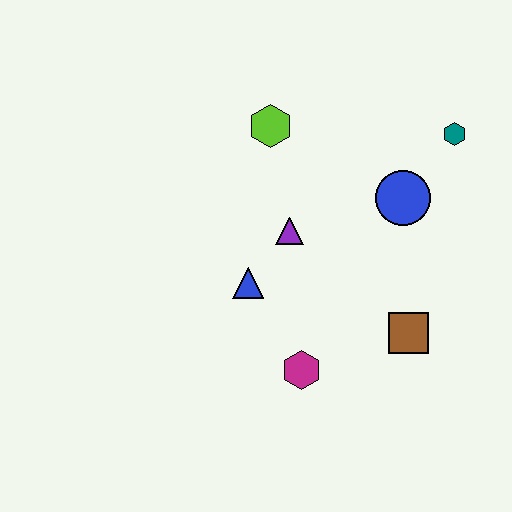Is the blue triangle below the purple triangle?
Yes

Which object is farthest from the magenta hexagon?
The teal hexagon is farthest from the magenta hexagon.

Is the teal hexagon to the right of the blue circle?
Yes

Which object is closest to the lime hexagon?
The purple triangle is closest to the lime hexagon.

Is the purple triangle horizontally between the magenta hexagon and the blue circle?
No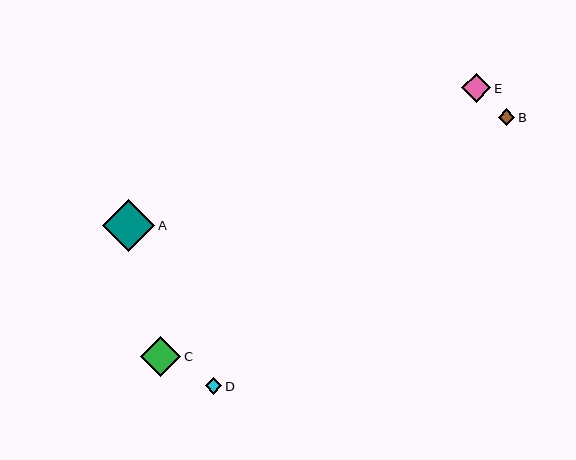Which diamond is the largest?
Diamond A is the largest with a size of approximately 52 pixels.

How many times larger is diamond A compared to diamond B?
Diamond A is approximately 3.1 times the size of diamond B.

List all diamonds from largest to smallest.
From largest to smallest: A, C, E, B, D.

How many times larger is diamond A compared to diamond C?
Diamond A is approximately 1.3 times the size of diamond C.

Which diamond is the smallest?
Diamond D is the smallest with a size of approximately 16 pixels.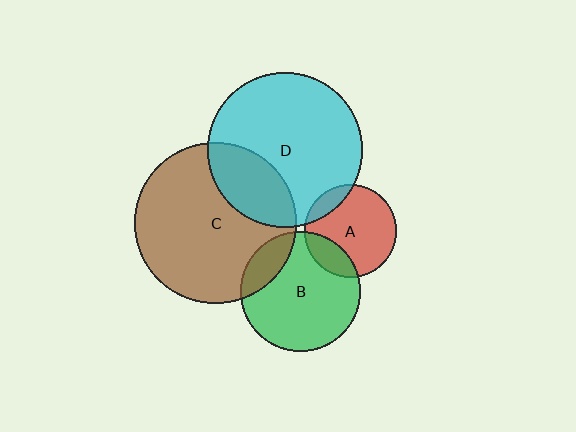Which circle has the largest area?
Circle C (brown).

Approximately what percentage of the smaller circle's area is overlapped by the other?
Approximately 20%.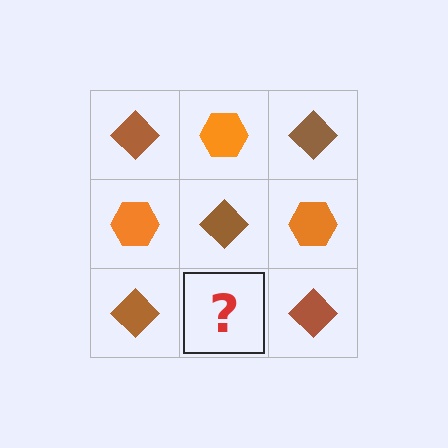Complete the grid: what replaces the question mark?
The question mark should be replaced with an orange hexagon.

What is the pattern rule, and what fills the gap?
The rule is that it alternates brown diamond and orange hexagon in a checkerboard pattern. The gap should be filled with an orange hexagon.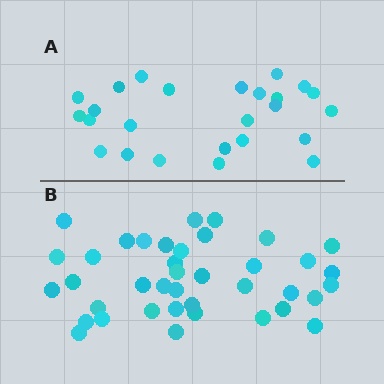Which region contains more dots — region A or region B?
Region B (the bottom region) has more dots.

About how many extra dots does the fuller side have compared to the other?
Region B has approximately 15 more dots than region A.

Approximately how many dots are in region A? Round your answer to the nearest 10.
About 20 dots. (The exact count is 25, which rounds to 20.)